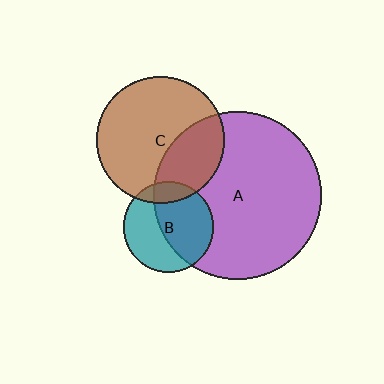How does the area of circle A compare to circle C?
Approximately 1.7 times.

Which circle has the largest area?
Circle A (purple).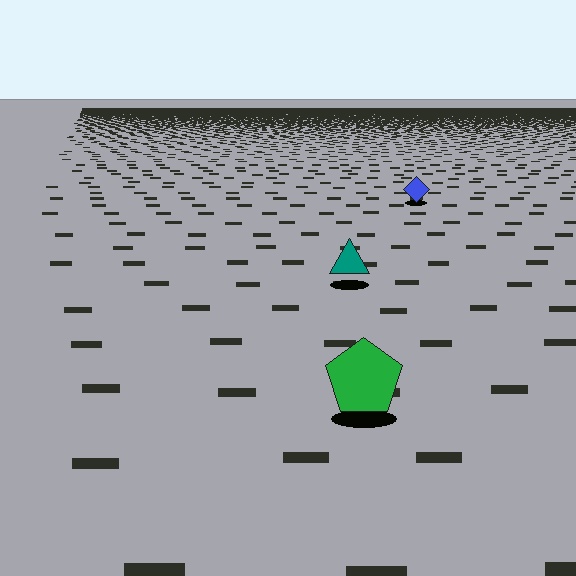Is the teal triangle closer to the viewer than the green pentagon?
No. The green pentagon is closer — you can tell from the texture gradient: the ground texture is coarser near it.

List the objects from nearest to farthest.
From nearest to farthest: the green pentagon, the teal triangle, the blue diamond.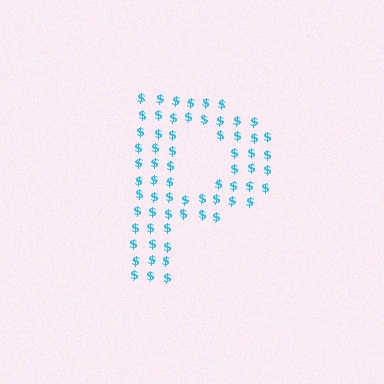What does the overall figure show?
The overall figure shows the letter P.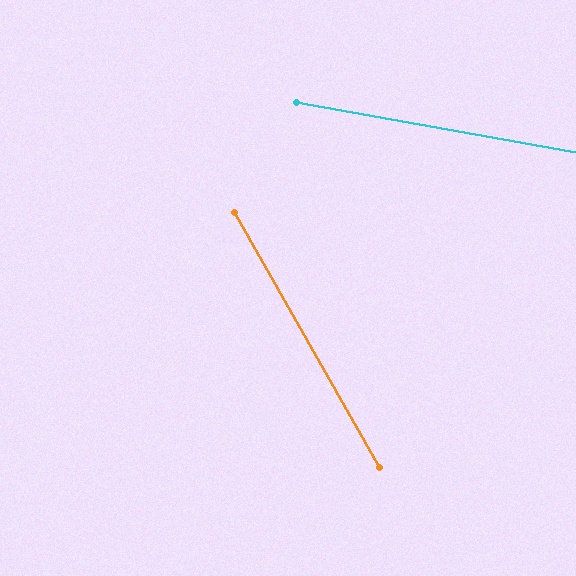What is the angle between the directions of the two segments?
Approximately 50 degrees.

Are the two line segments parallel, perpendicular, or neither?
Neither parallel nor perpendicular — they differ by about 50°.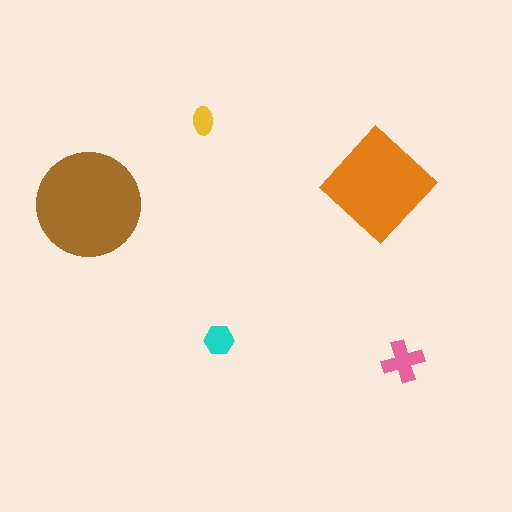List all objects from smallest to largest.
The yellow ellipse, the cyan hexagon, the pink cross, the orange diamond, the brown circle.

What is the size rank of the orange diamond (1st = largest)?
2nd.